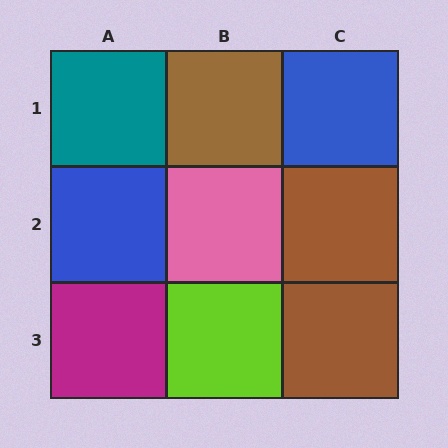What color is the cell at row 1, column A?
Teal.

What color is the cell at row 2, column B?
Pink.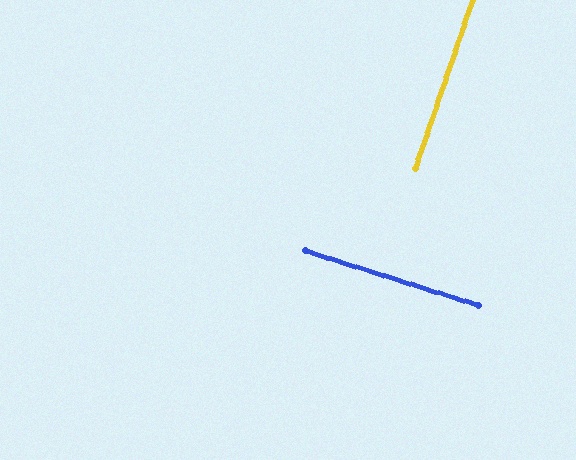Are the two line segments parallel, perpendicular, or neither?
Perpendicular — they meet at approximately 89°.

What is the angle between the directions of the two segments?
Approximately 89 degrees.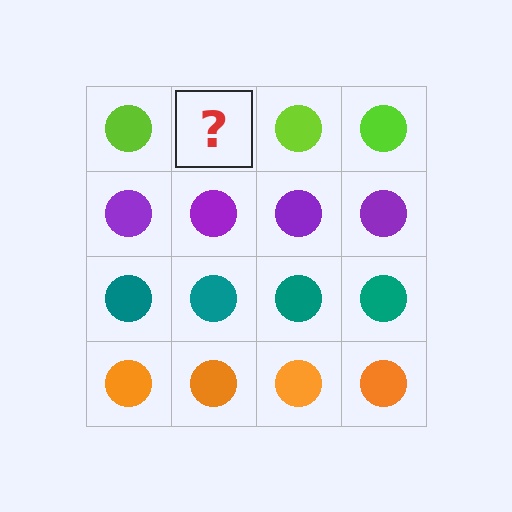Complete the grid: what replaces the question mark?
The question mark should be replaced with a lime circle.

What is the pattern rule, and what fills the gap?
The rule is that each row has a consistent color. The gap should be filled with a lime circle.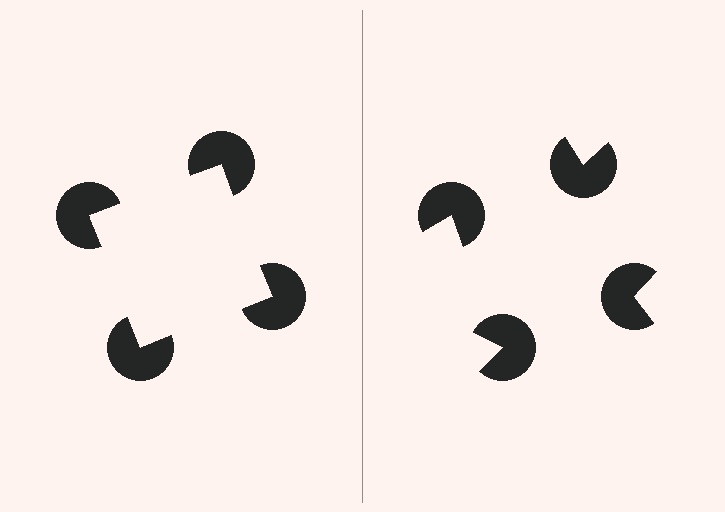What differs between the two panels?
The pac-man discs are positioned identically on both sides; only the wedge orientations differ. On the left they align to a square; on the right they are misaligned.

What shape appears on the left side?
An illusory square.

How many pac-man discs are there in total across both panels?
8 — 4 on each side.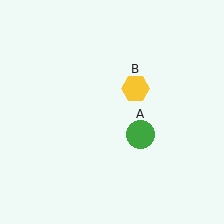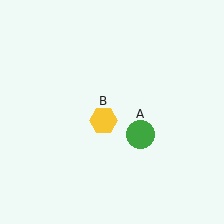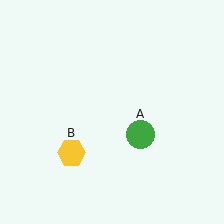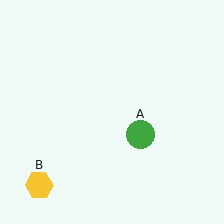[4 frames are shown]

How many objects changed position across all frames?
1 object changed position: yellow hexagon (object B).